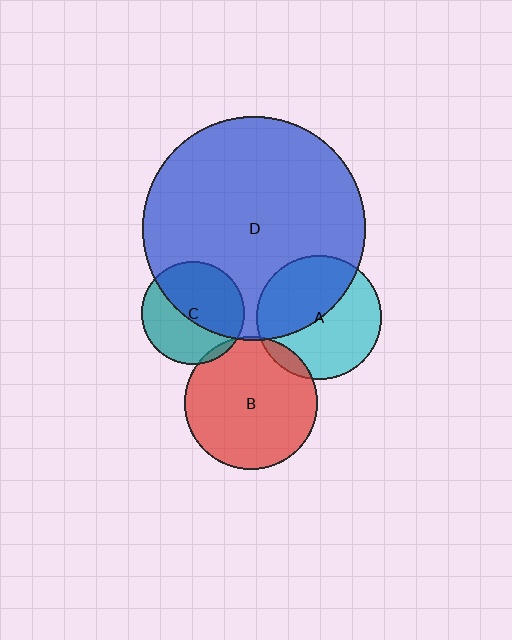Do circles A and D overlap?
Yes.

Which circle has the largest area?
Circle D (blue).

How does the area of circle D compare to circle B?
Approximately 2.8 times.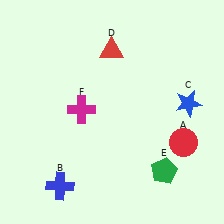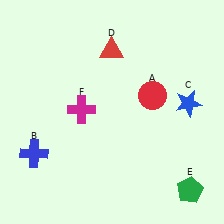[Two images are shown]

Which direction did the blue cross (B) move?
The blue cross (B) moved up.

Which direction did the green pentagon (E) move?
The green pentagon (E) moved right.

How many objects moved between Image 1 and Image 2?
3 objects moved between the two images.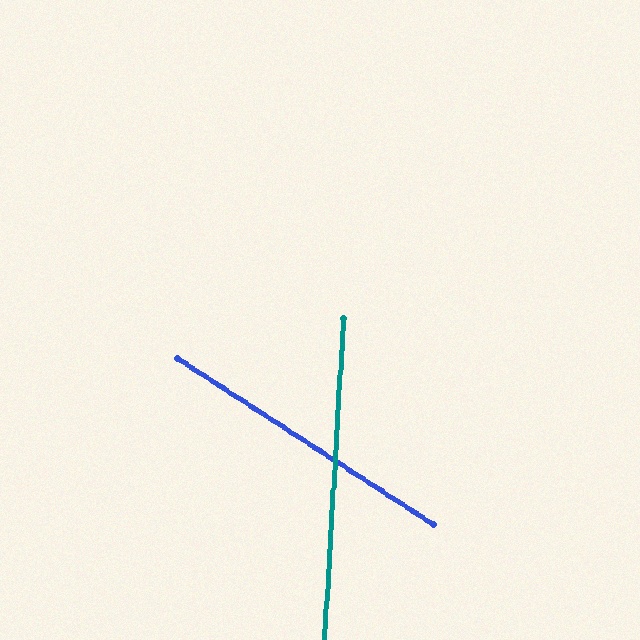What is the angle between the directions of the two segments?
Approximately 60 degrees.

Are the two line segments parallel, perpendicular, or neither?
Neither parallel nor perpendicular — they differ by about 60°.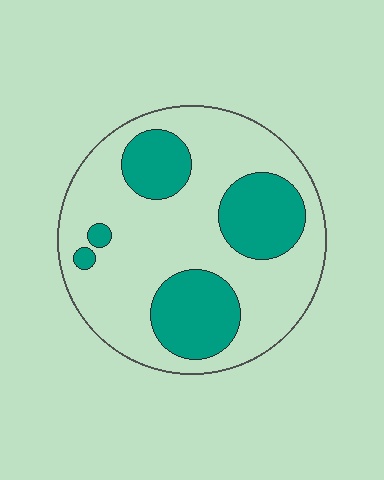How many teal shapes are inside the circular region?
5.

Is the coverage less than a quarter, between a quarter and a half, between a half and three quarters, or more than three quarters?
Between a quarter and a half.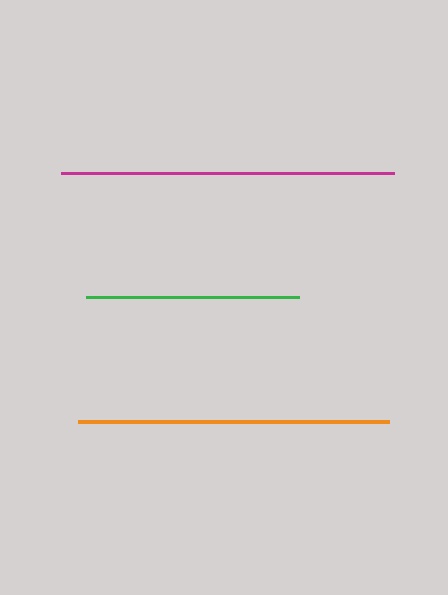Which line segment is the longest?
The magenta line is the longest at approximately 334 pixels.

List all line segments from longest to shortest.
From longest to shortest: magenta, orange, green.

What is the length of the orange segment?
The orange segment is approximately 311 pixels long.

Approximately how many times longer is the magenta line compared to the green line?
The magenta line is approximately 1.6 times the length of the green line.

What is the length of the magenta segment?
The magenta segment is approximately 334 pixels long.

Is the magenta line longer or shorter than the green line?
The magenta line is longer than the green line.